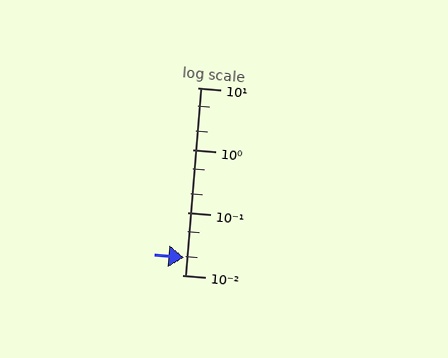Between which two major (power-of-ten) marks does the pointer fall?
The pointer is between 0.01 and 0.1.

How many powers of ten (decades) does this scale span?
The scale spans 3 decades, from 0.01 to 10.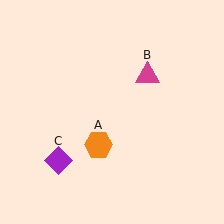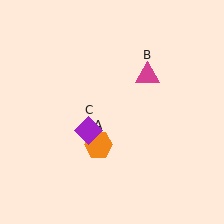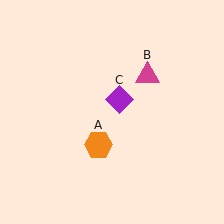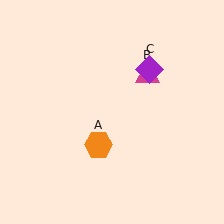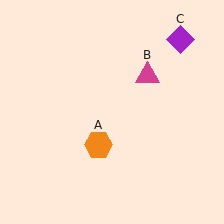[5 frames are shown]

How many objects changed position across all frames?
1 object changed position: purple diamond (object C).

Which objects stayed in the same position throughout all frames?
Orange hexagon (object A) and magenta triangle (object B) remained stationary.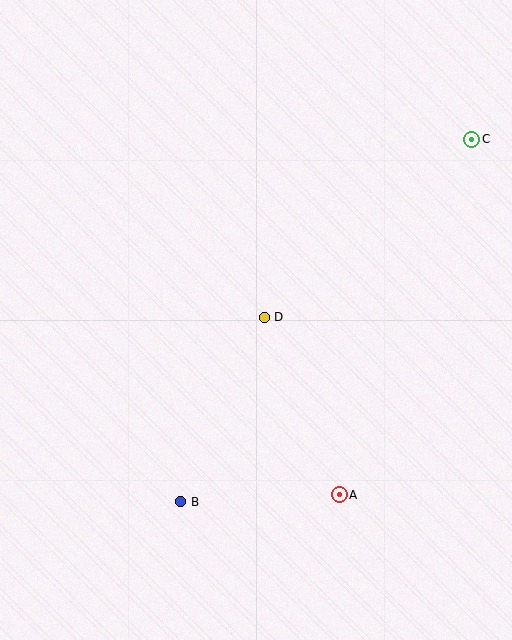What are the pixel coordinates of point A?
Point A is at (339, 495).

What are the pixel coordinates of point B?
Point B is at (181, 502).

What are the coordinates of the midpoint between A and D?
The midpoint between A and D is at (302, 406).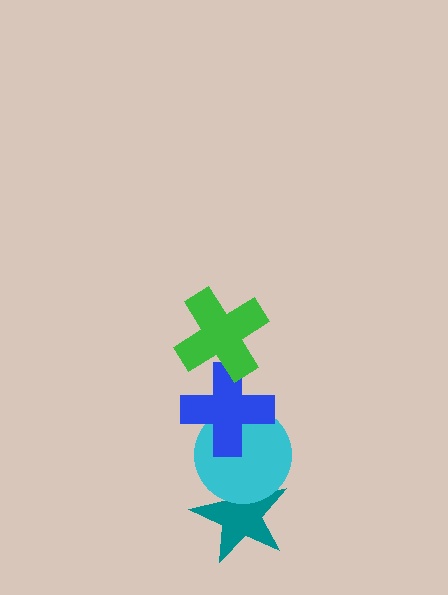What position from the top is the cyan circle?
The cyan circle is 3rd from the top.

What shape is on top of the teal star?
The cyan circle is on top of the teal star.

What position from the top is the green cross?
The green cross is 1st from the top.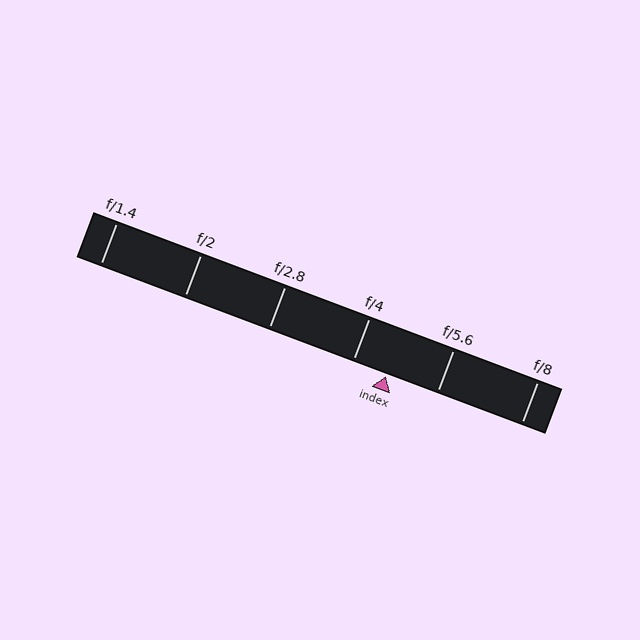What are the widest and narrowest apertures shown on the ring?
The widest aperture shown is f/1.4 and the narrowest is f/8.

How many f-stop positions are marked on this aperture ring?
There are 6 f-stop positions marked.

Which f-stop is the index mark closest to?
The index mark is closest to f/4.